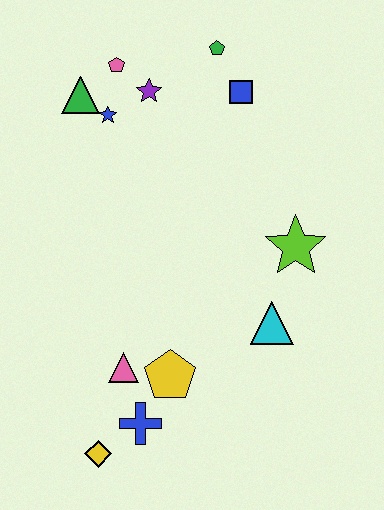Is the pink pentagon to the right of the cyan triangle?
No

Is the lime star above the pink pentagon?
No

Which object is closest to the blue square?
The green pentagon is closest to the blue square.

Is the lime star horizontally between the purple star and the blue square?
No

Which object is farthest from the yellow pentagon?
The green pentagon is farthest from the yellow pentagon.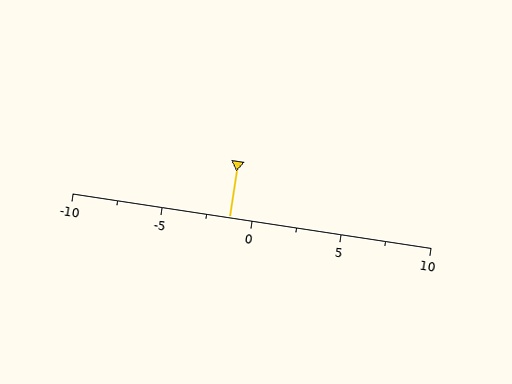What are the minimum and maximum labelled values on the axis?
The axis runs from -10 to 10.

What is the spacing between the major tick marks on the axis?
The major ticks are spaced 5 apart.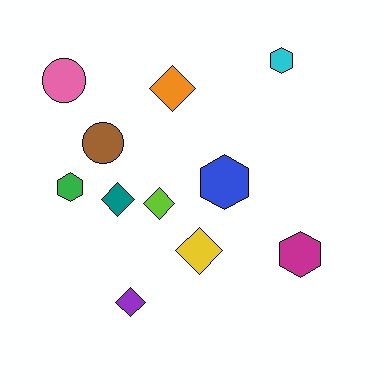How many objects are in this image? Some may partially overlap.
There are 11 objects.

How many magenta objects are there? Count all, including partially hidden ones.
There is 1 magenta object.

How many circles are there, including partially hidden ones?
There are 2 circles.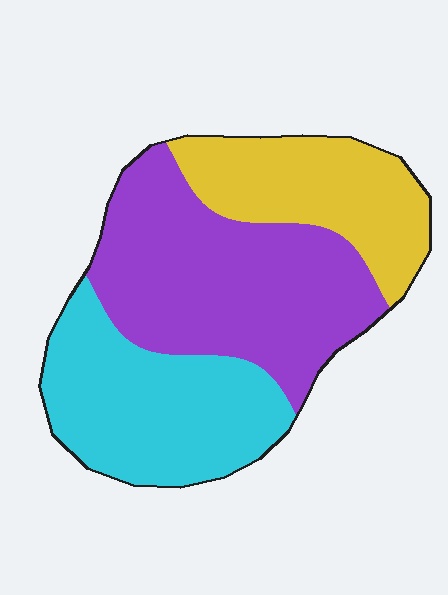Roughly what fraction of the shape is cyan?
Cyan takes up about one third (1/3) of the shape.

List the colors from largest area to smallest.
From largest to smallest: purple, cyan, yellow.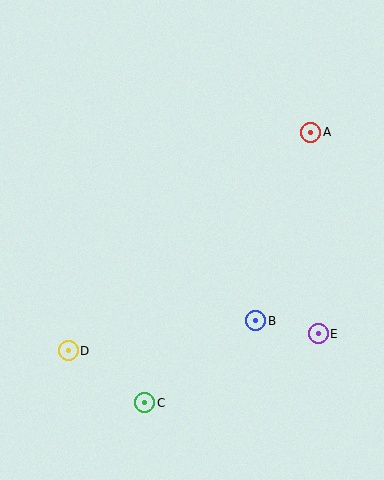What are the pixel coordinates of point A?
Point A is at (310, 132).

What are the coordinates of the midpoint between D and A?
The midpoint between D and A is at (189, 242).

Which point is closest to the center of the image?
Point B at (256, 321) is closest to the center.